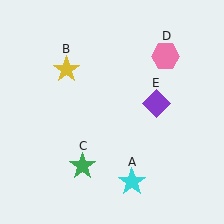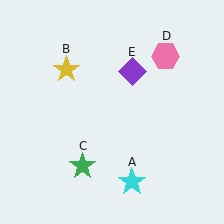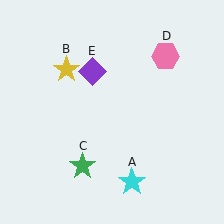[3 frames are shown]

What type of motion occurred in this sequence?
The purple diamond (object E) rotated counterclockwise around the center of the scene.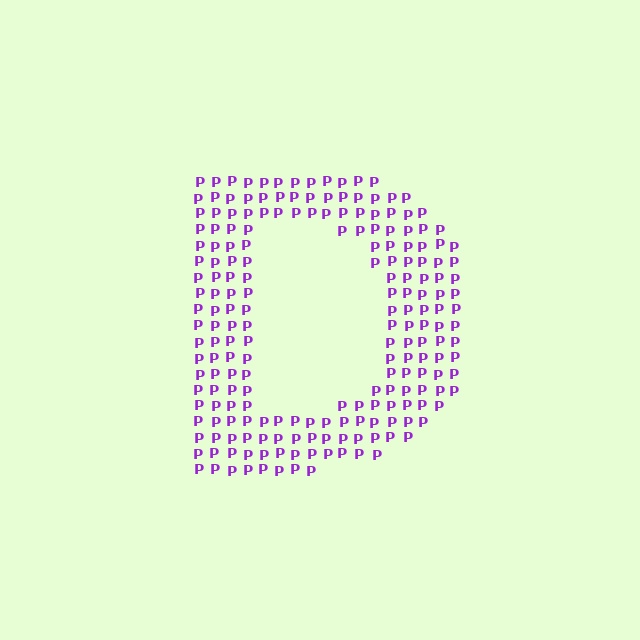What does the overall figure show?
The overall figure shows the letter D.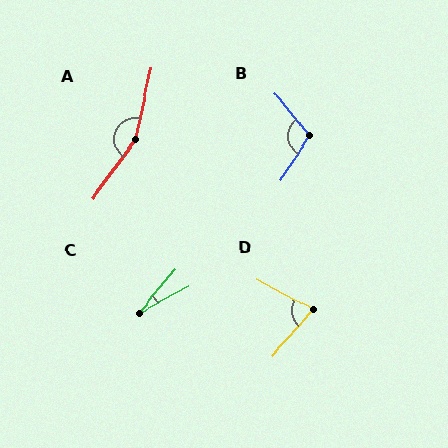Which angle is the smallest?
C, at approximately 22 degrees.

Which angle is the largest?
A, at approximately 157 degrees.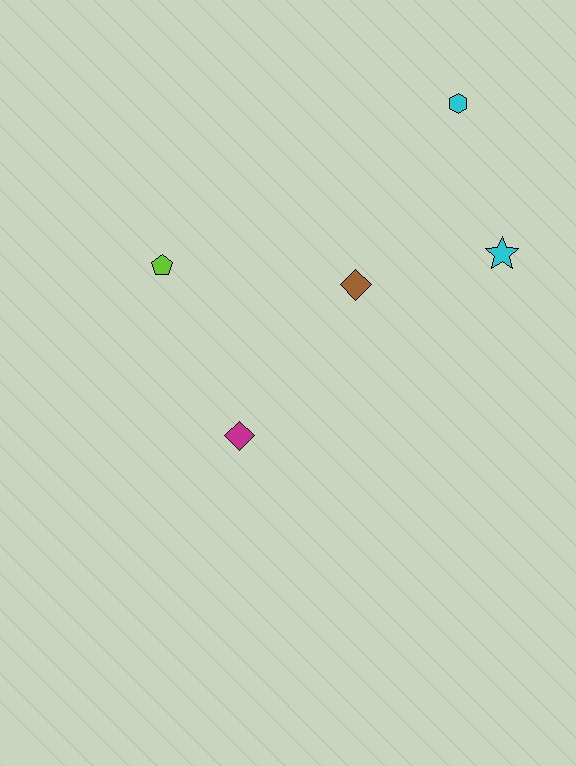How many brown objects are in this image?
There is 1 brown object.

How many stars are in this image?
There is 1 star.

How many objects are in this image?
There are 5 objects.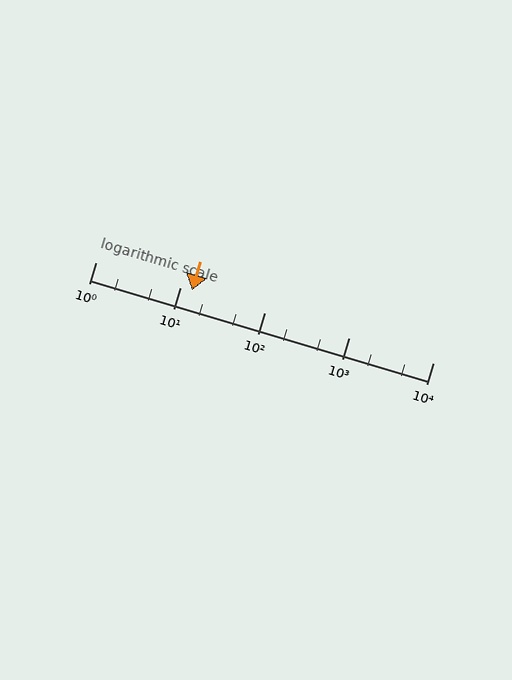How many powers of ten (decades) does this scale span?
The scale spans 4 decades, from 1 to 10000.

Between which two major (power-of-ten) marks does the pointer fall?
The pointer is between 10 and 100.